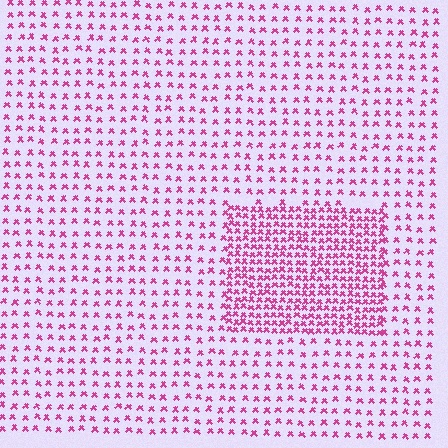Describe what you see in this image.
The image contains small magenta elements arranged at two different densities. A rectangle-shaped region is visible where the elements are more densely packed than the surrounding area.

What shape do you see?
I see a rectangle.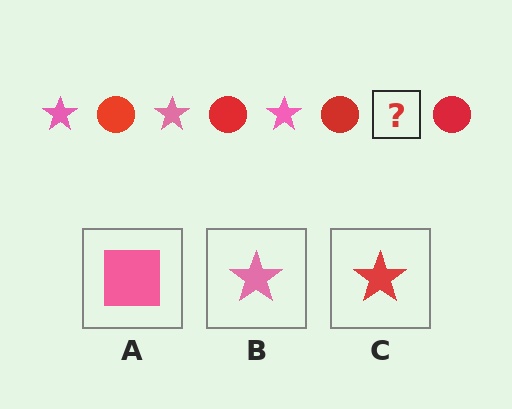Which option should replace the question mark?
Option B.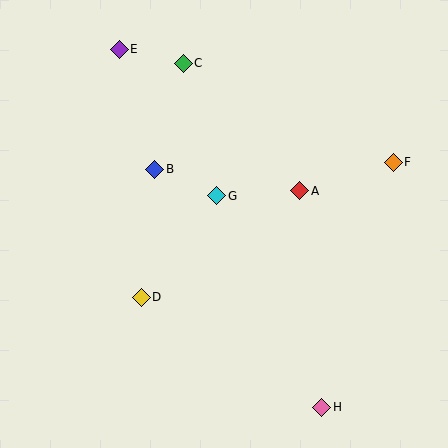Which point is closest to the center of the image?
Point G at (217, 196) is closest to the center.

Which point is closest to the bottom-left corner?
Point D is closest to the bottom-left corner.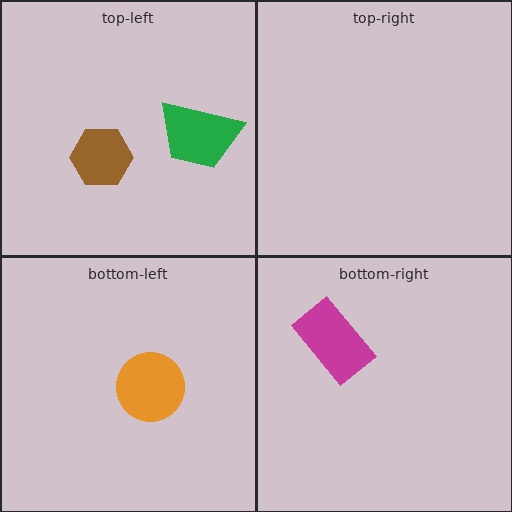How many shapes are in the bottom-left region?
1.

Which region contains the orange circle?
The bottom-left region.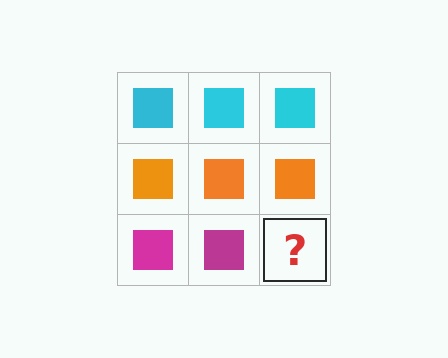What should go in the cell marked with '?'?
The missing cell should contain a magenta square.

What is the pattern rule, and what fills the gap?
The rule is that each row has a consistent color. The gap should be filled with a magenta square.